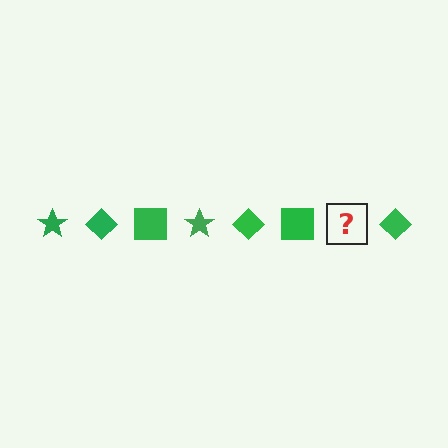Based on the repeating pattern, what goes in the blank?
The blank should be a green star.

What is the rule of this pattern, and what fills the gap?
The rule is that the pattern cycles through star, diamond, square shapes in green. The gap should be filled with a green star.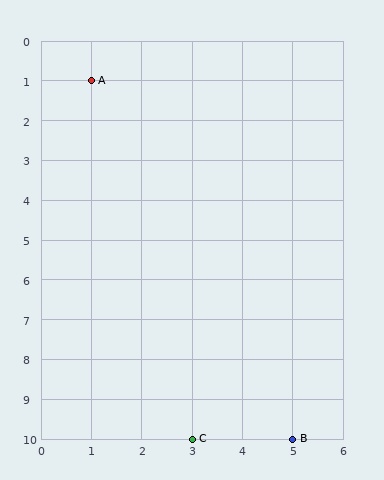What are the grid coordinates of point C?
Point C is at grid coordinates (3, 10).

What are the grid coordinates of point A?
Point A is at grid coordinates (1, 1).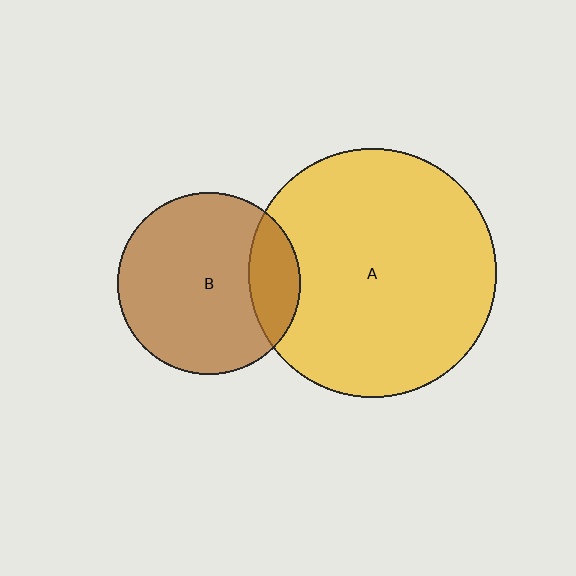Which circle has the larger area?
Circle A (yellow).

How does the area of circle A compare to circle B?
Approximately 1.9 times.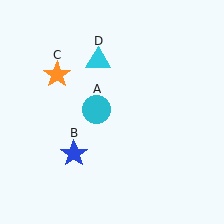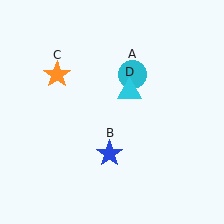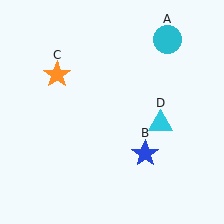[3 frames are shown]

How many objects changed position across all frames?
3 objects changed position: cyan circle (object A), blue star (object B), cyan triangle (object D).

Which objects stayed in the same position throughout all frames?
Orange star (object C) remained stationary.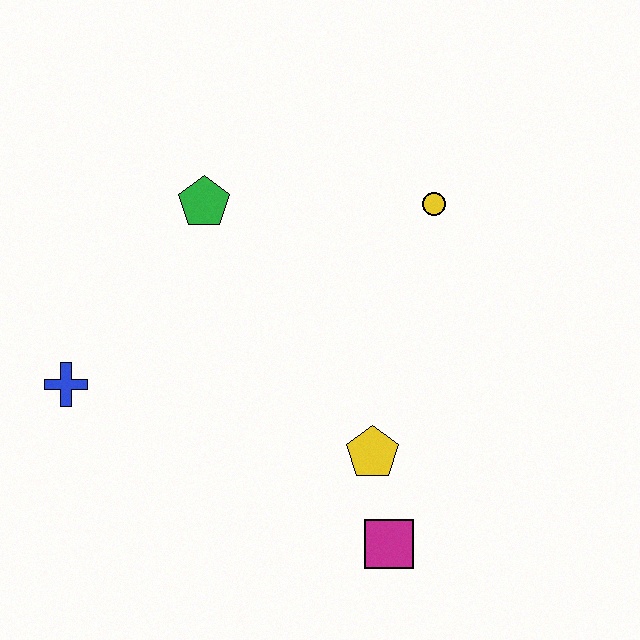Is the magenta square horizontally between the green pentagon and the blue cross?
No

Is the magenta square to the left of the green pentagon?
No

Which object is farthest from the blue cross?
The yellow circle is farthest from the blue cross.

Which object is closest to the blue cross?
The green pentagon is closest to the blue cross.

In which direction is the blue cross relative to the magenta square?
The blue cross is to the left of the magenta square.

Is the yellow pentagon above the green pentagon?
No